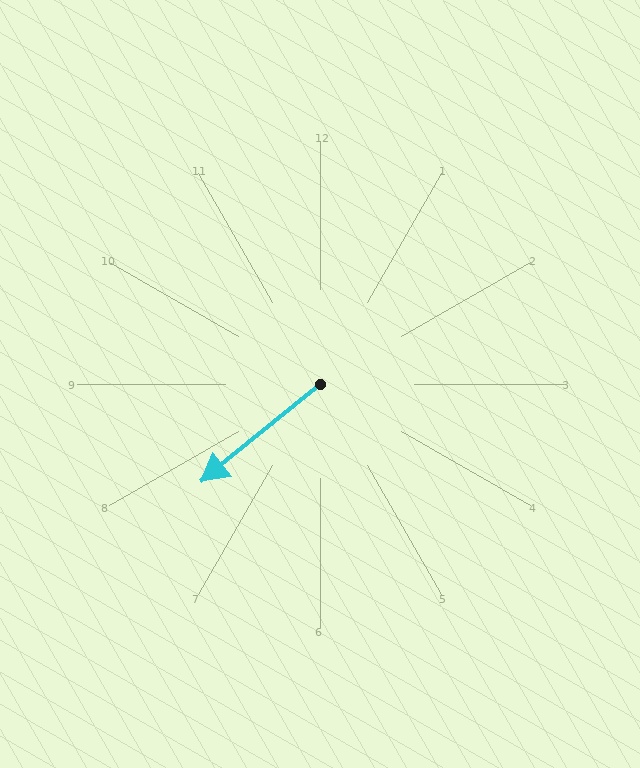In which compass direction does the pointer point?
Southwest.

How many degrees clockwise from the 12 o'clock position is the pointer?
Approximately 231 degrees.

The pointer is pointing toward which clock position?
Roughly 8 o'clock.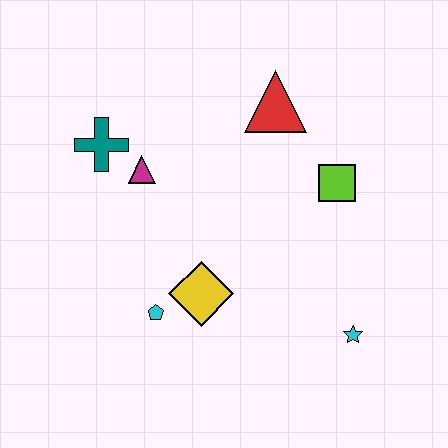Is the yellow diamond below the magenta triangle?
Yes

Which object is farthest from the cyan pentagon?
The red triangle is farthest from the cyan pentagon.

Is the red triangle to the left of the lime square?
Yes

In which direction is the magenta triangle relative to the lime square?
The magenta triangle is to the left of the lime square.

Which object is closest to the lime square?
The red triangle is closest to the lime square.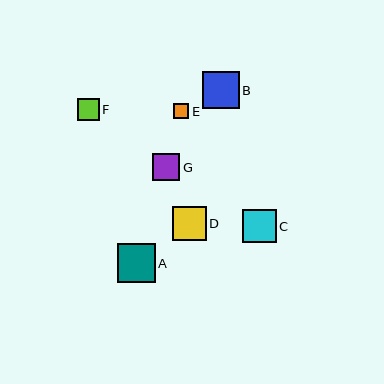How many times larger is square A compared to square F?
Square A is approximately 1.8 times the size of square F.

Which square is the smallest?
Square E is the smallest with a size of approximately 15 pixels.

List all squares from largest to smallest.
From largest to smallest: A, B, D, C, G, F, E.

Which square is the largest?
Square A is the largest with a size of approximately 38 pixels.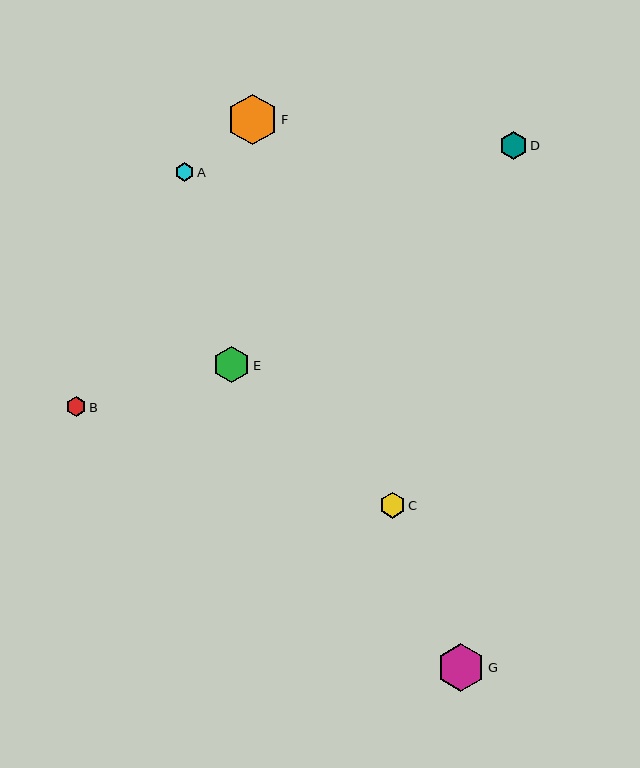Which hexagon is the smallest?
Hexagon A is the smallest with a size of approximately 18 pixels.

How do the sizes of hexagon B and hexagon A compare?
Hexagon B and hexagon A are approximately the same size.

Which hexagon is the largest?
Hexagon F is the largest with a size of approximately 51 pixels.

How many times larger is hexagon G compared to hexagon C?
Hexagon G is approximately 1.9 times the size of hexagon C.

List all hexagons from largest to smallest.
From largest to smallest: F, G, E, D, C, B, A.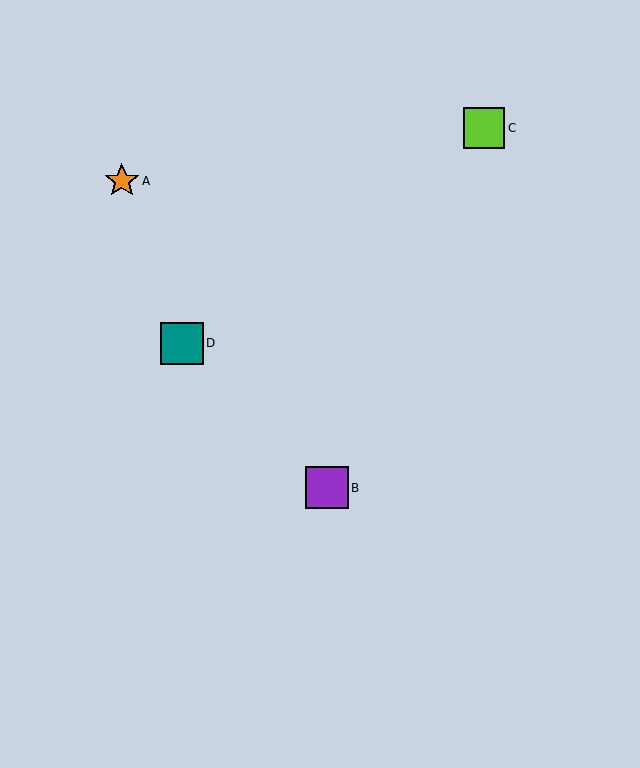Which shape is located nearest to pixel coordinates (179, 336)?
The teal square (labeled D) at (182, 343) is nearest to that location.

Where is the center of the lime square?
The center of the lime square is at (484, 128).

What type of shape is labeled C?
Shape C is a lime square.